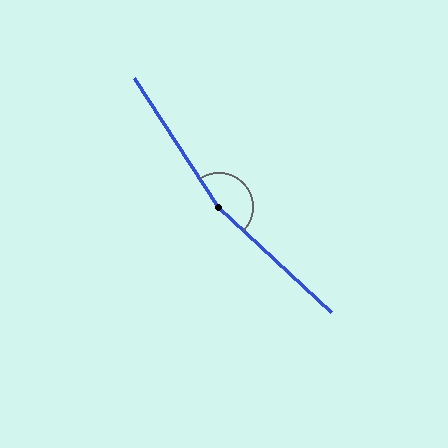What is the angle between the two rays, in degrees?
Approximately 166 degrees.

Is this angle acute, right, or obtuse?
It is obtuse.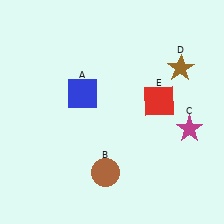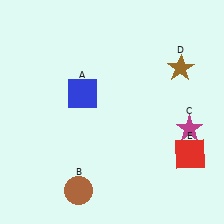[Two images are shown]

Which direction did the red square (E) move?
The red square (E) moved down.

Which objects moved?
The objects that moved are: the brown circle (B), the red square (E).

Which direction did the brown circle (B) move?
The brown circle (B) moved left.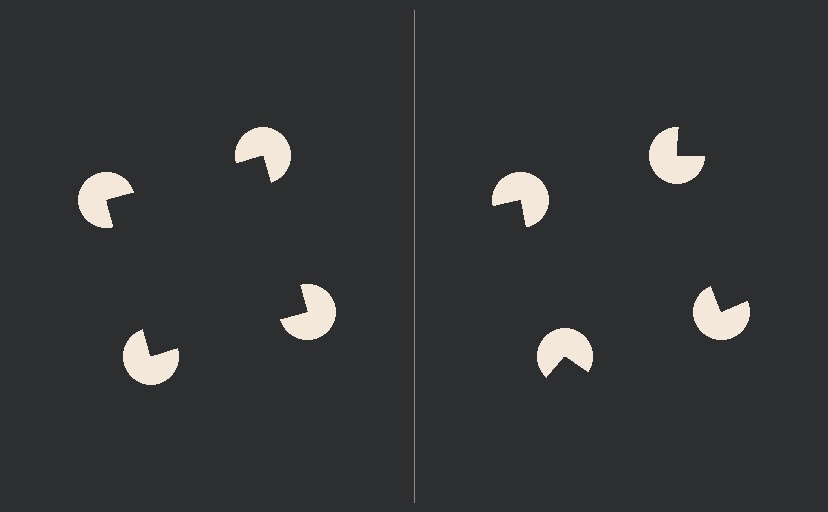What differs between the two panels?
The pac-man discs are positioned identically on both sides; only the wedge orientations differ. On the left they align to a square; on the right they are misaligned.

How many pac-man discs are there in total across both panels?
8 — 4 on each side.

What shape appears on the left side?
An illusory square.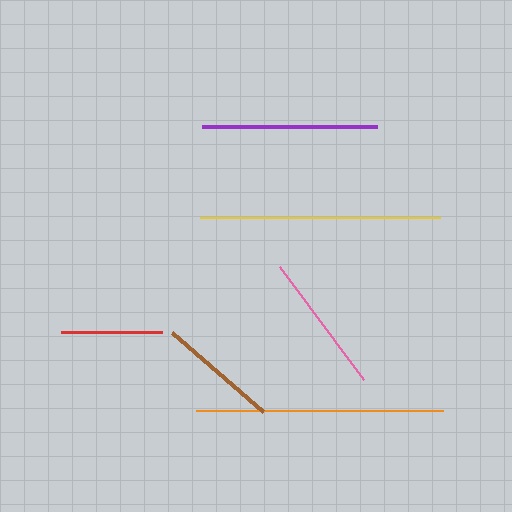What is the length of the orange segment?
The orange segment is approximately 247 pixels long.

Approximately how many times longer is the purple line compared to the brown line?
The purple line is approximately 1.4 times the length of the brown line.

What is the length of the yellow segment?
The yellow segment is approximately 240 pixels long.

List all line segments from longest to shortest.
From longest to shortest: orange, yellow, purple, pink, brown, red.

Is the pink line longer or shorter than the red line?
The pink line is longer than the red line.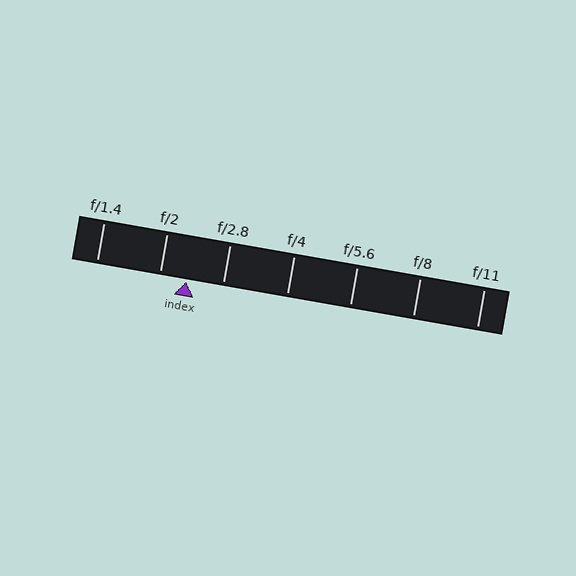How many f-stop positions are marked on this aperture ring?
There are 7 f-stop positions marked.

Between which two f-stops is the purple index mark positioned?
The index mark is between f/2 and f/2.8.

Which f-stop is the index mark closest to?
The index mark is closest to f/2.